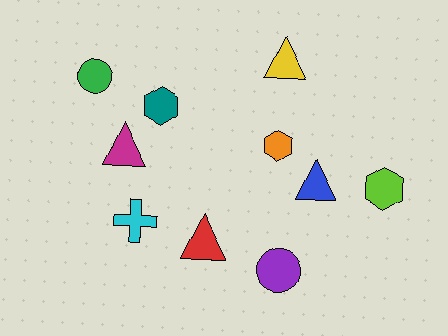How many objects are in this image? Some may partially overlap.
There are 10 objects.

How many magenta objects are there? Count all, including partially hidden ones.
There is 1 magenta object.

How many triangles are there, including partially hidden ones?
There are 4 triangles.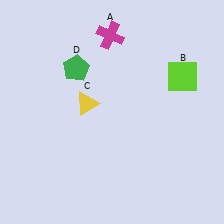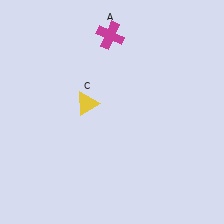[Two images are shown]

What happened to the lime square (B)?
The lime square (B) was removed in Image 2. It was in the top-right area of Image 1.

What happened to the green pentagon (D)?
The green pentagon (D) was removed in Image 2. It was in the top-left area of Image 1.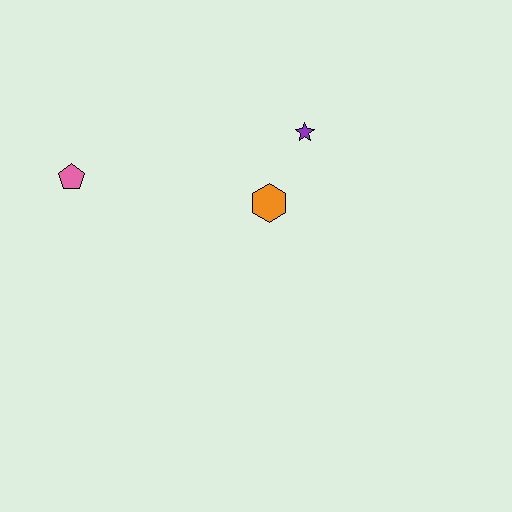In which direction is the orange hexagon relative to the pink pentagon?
The orange hexagon is to the right of the pink pentagon.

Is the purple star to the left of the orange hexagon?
No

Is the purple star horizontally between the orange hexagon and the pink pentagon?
No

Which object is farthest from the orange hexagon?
The pink pentagon is farthest from the orange hexagon.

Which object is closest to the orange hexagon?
The purple star is closest to the orange hexagon.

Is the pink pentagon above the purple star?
No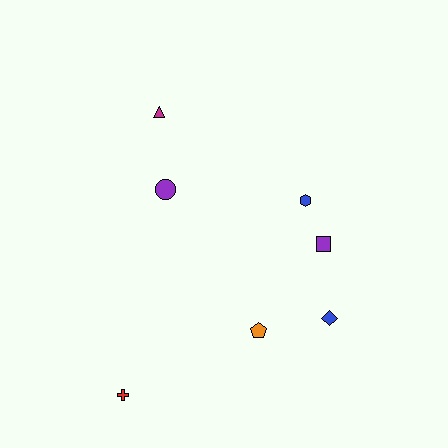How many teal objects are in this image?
There are no teal objects.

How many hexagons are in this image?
There is 1 hexagon.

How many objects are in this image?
There are 7 objects.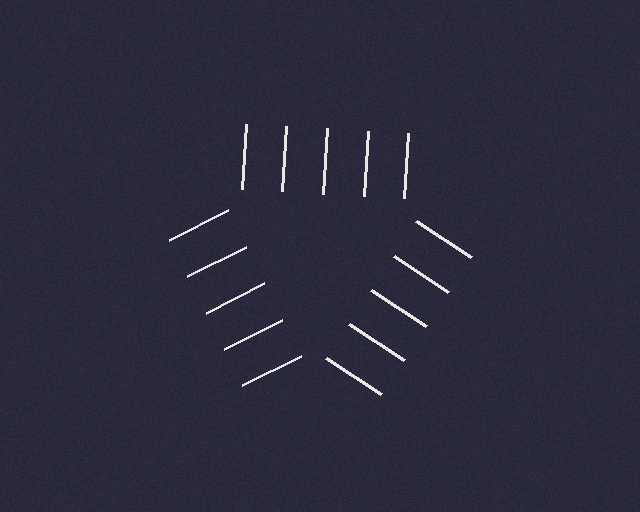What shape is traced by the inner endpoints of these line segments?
An illusory triangle — the line segments terminate on its edges but no continuous stroke is drawn.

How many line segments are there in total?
15 — 5 along each of the 3 edges.